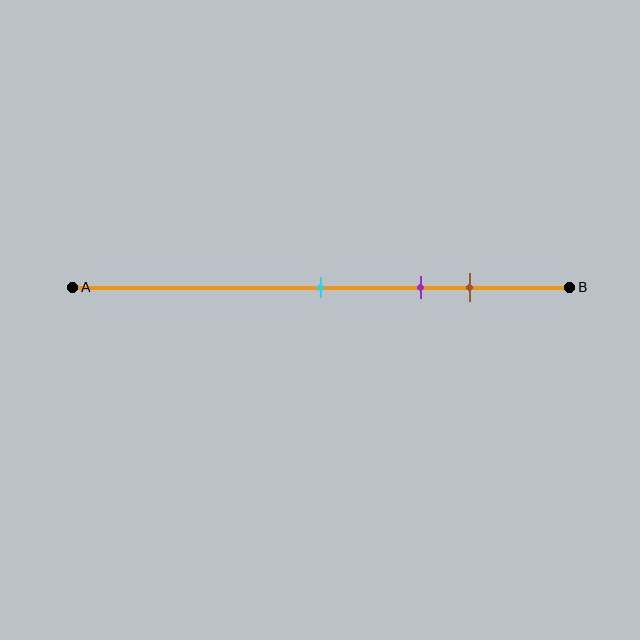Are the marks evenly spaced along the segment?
Yes, the marks are approximately evenly spaced.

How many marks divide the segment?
There are 3 marks dividing the segment.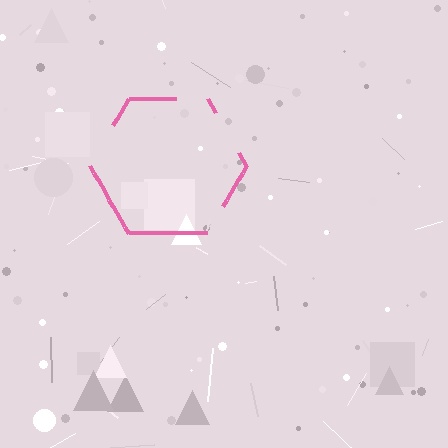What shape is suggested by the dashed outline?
The dashed outline suggests a hexagon.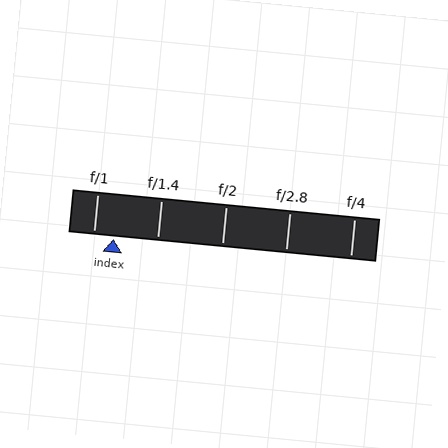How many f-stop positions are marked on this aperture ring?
There are 5 f-stop positions marked.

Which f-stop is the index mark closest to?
The index mark is closest to f/1.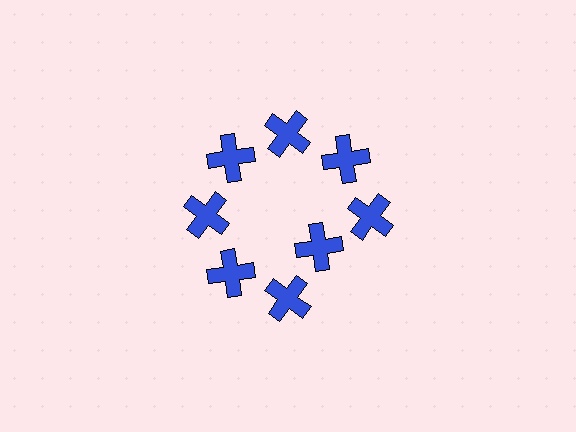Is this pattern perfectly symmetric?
No. The 8 blue crosses are arranged in a ring, but one element near the 4 o'clock position is pulled inward toward the center, breaking the 8-fold rotational symmetry.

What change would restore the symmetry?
The symmetry would be restored by moving it outward, back onto the ring so that all 8 crosses sit at equal angles and equal distance from the center.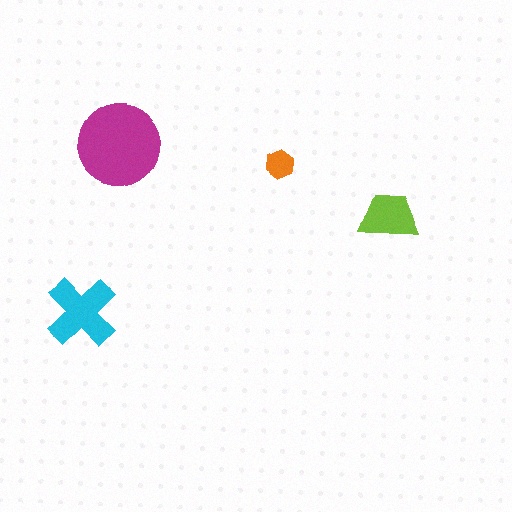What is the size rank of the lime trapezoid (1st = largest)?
3rd.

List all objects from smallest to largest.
The orange hexagon, the lime trapezoid, the cyan cross, the magenta circle.